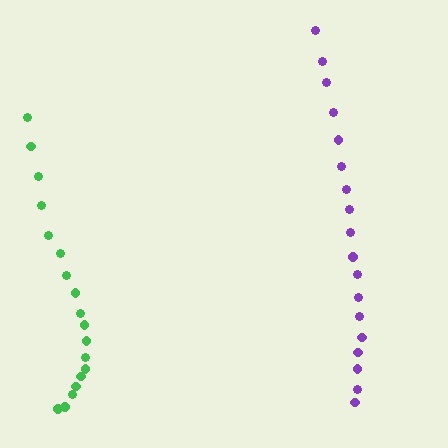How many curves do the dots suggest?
There are 2 distinct paths.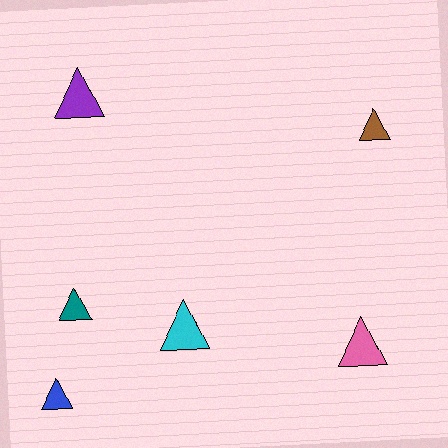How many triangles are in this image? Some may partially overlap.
There are 6 triangles.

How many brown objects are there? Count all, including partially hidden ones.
There is 1 brown object.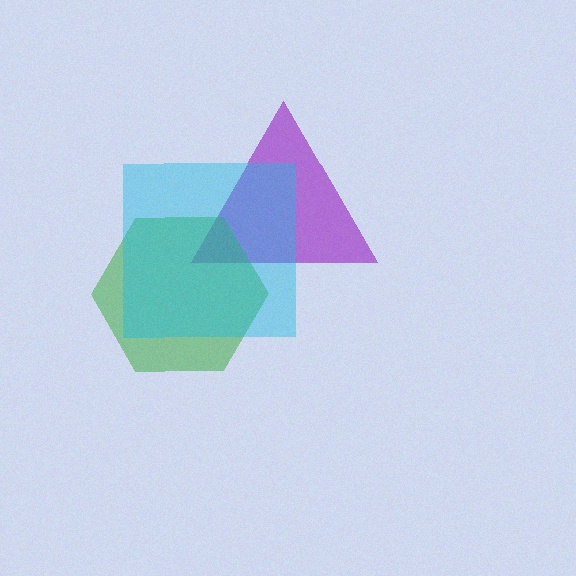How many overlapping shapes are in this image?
There are 3 overlapping shapes in the image.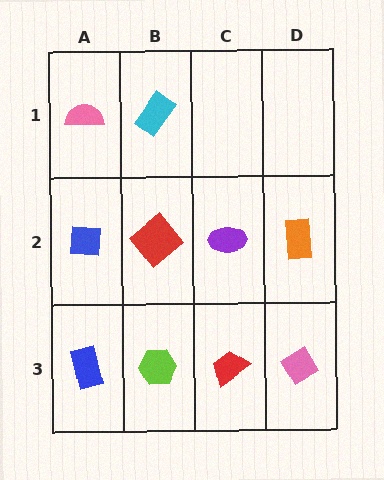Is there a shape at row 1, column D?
No, that cell is empty.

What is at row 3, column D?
A pink diamond.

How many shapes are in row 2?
4 shapes.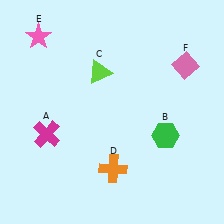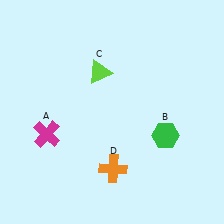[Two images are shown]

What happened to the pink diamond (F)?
The pink diamond (F) was removed in Image 2. It was in the top-right area of Image 1.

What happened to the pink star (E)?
The pink star (E) was removed in Image 2. It was in the top-left area of Image 1.